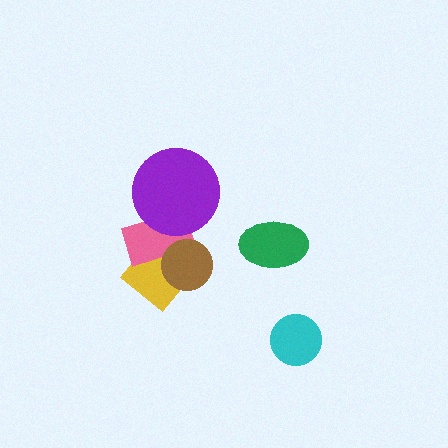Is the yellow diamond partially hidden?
Yes, it is partially covered by another shape.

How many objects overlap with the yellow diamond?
2 objects overlap with the yellow diamond.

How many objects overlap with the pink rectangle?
3 objects overlap with the pink rectangle.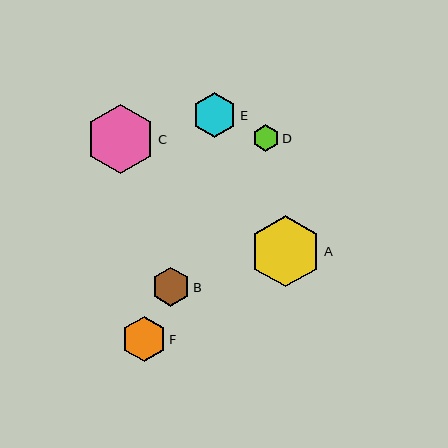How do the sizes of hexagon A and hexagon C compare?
Hexagon A and hexagon C are approximately the same size.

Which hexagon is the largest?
Hexagon A is the largest with a size of approximately 71 pixels.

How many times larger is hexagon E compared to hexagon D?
Hexagon E is approximately 1.7 times the size of hexagon D.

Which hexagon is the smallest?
Hexagon D is the smallest with a size of approximately 27 pixels.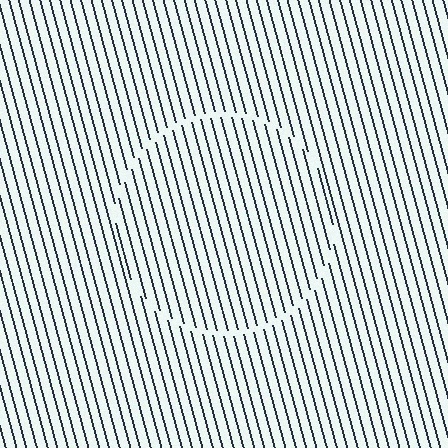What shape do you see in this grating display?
An illusory circle. The interior of the shape contains the same grating, shifted by half a period — the contour is defined by the phase discontinuity where line-ends from the inner and outer gratings abut.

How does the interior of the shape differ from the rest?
The interior of the shape contains the same grating, shifted by half a period — the contour is defined by the phase discontinuity where line-ends from the inner and outer gratings abut.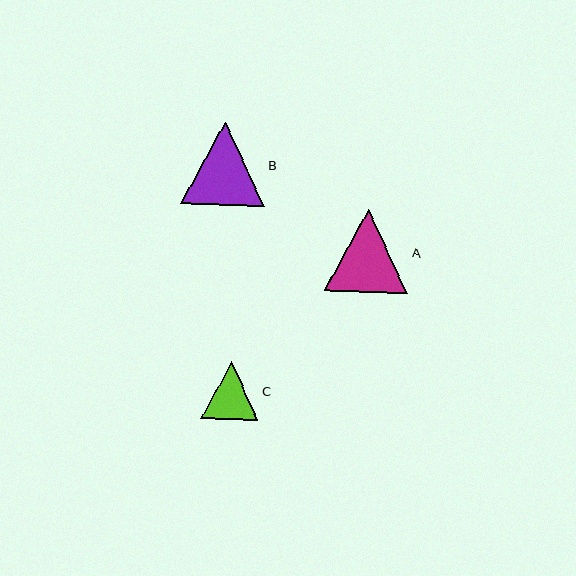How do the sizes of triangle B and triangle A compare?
Triangle B and triangle A are approximately the same size.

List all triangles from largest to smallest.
From largest to smallest: B, A, C.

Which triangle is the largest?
Triangle B is the largest with a size of approximately 83 pixels.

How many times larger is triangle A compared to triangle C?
Triangle A is approximately 1.4 times the size of triangle C.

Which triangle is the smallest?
Triangle C is the smallest with a size of approximately 57 pixels.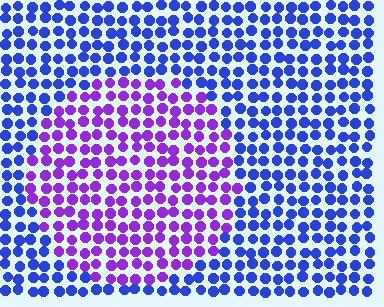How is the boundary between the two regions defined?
The boundary is defined purely by a slight shift in hue (about 45 degrees). Spacing, size, and orientation are identical on both sides.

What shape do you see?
I see a circle.